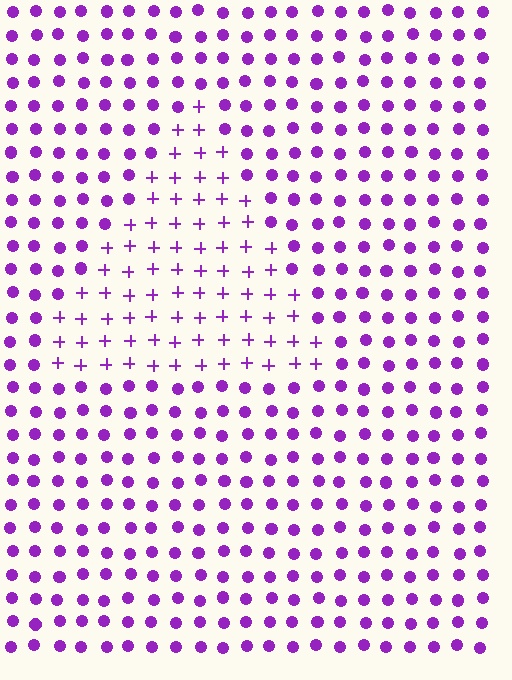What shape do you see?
I see a triangle.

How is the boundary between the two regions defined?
The boundary is defined by a change in element shape: plus signs inside vs. circles outside. All elements share the same color and spacing.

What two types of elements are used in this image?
The image uses plus signs inside the triangle region and circles outside it.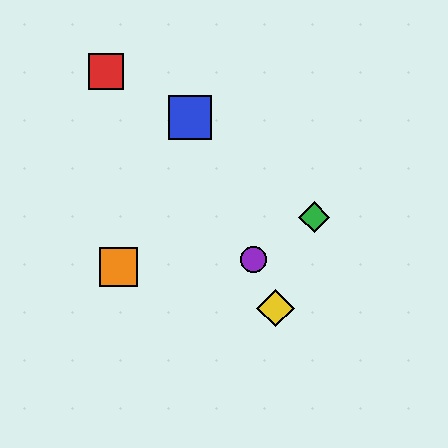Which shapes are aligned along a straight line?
The blue square, the yellow diamond, the purple circle are aligned along a straight line.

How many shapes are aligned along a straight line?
3 shapes (the blue square, the yellow diamond, the purple circle) are aligned along a straight line.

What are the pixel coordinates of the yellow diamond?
The yellow diamond is at (276, 308).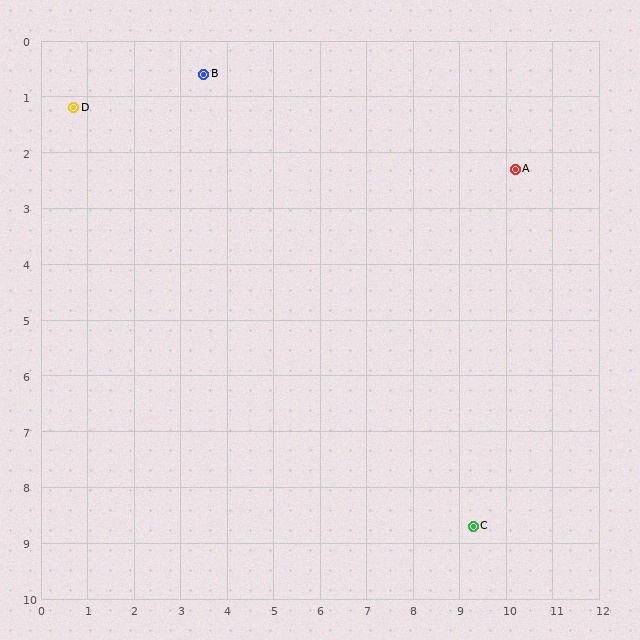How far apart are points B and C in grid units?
Points B and C are about 10.0 grid units apart.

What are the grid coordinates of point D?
Point D is at approximately (0.7, 1.2).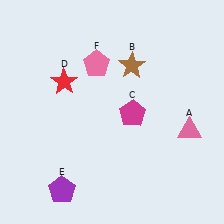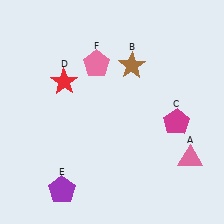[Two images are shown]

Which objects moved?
The objects that moved are: the pink triangle (A), the magenta pentagon (C).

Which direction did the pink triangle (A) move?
The pink triangle (A) moved down.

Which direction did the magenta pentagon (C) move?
The magenta pentagon (C) moved right.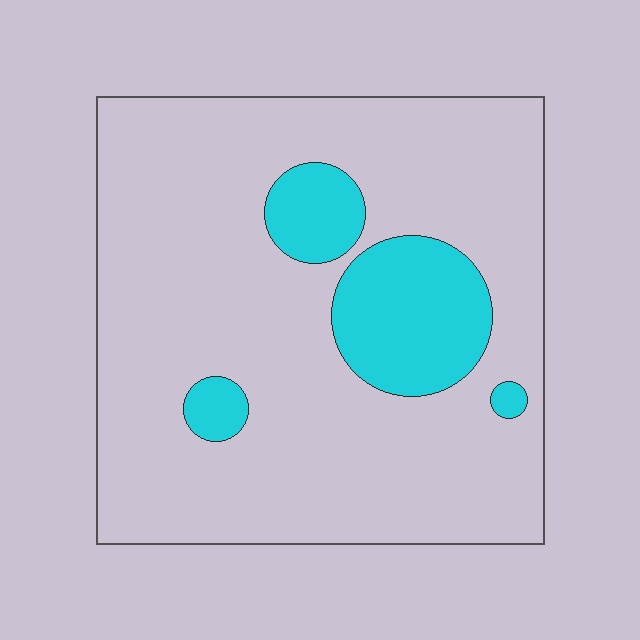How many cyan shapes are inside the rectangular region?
4.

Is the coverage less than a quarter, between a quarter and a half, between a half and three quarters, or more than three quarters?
Less than a quarter.